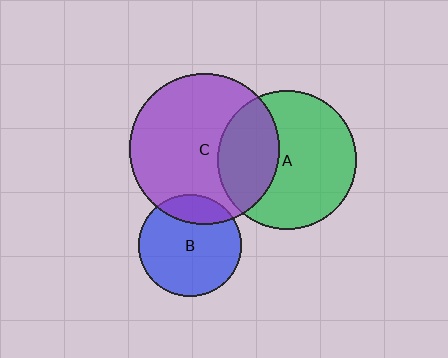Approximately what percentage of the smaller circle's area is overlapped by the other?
Approximately 35%.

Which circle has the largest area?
Circle C (purple).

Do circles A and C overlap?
Yes.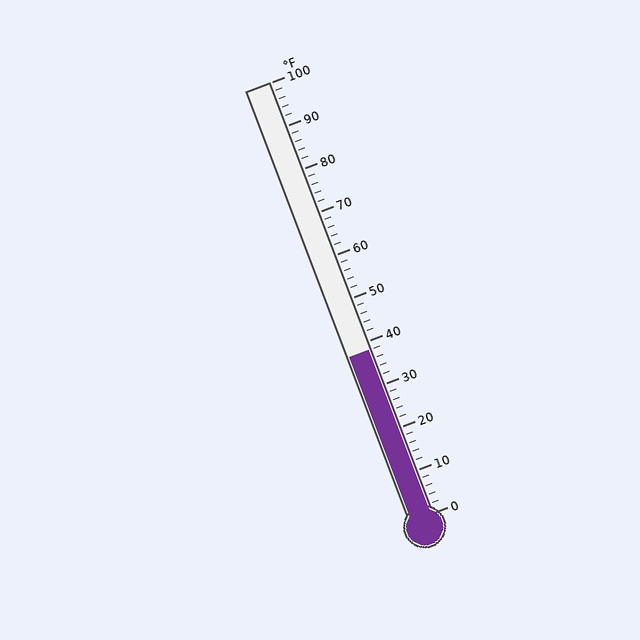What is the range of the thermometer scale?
The thermometer scale ranges from 0°F to 100°F.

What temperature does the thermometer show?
The thermometer shows approximately 38°F.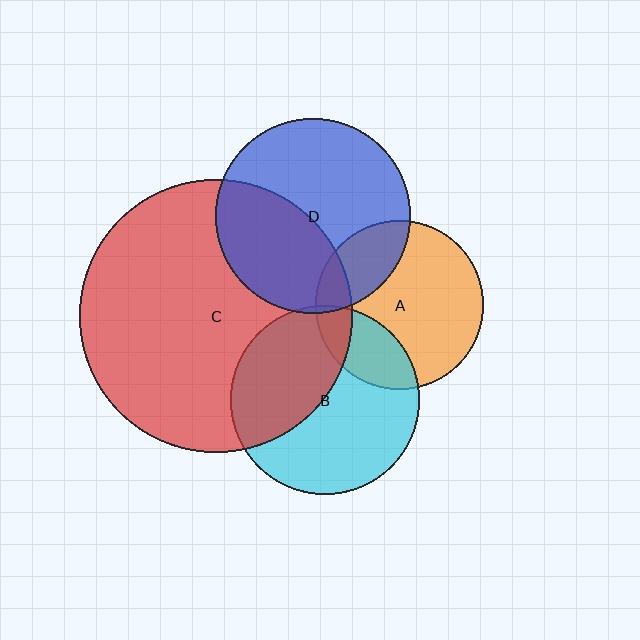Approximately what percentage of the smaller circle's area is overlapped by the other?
Approximately 25%.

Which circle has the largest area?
Circle C (red).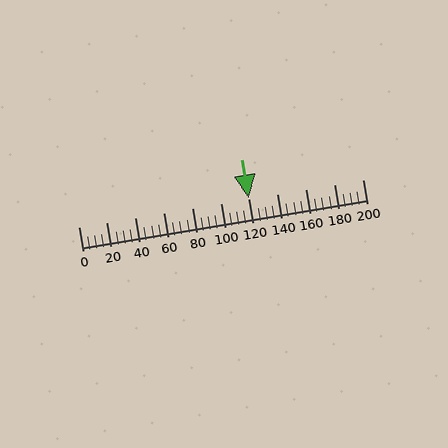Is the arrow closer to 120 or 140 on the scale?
The arrow is closer to 120.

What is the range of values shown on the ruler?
The ruler shows values from 0 to 200.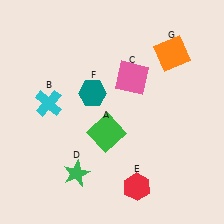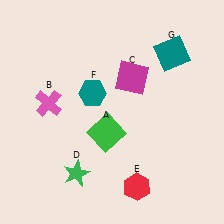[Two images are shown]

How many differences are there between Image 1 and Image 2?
There are 3 differences between the two images.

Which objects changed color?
B changed from cyan to pink. C changed from pink to magenta. G changed from orange to teal.